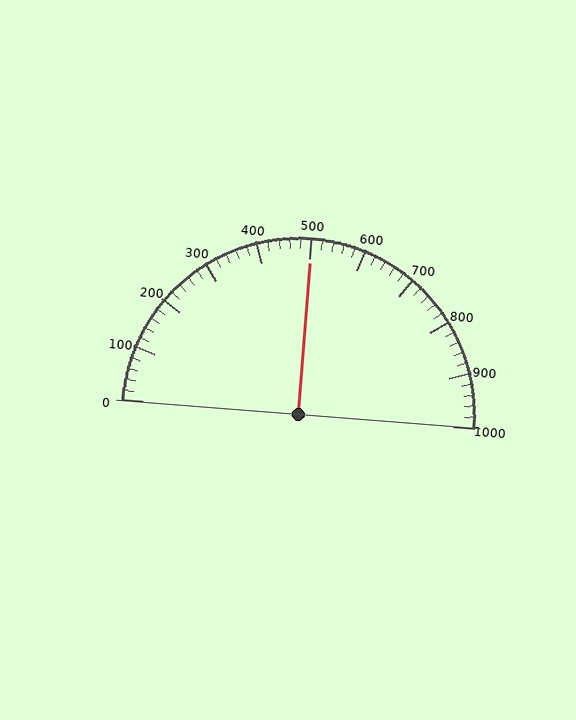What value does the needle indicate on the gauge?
The needle indicates approximately 500.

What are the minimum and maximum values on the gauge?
The gauge ranges from 0 to 1000.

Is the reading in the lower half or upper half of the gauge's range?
The reading is in the upper half of the range (0 to 1000).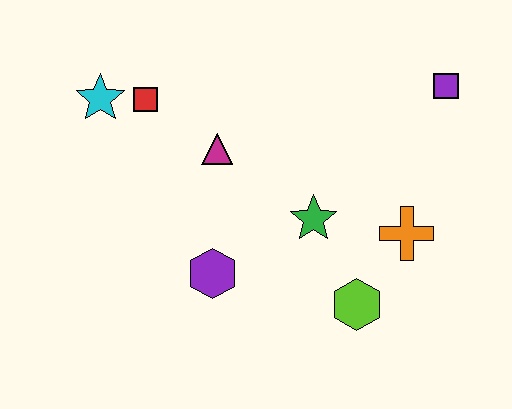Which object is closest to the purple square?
The orange cross is closest to the purple square.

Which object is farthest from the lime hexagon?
The cyan star is farthest from the lime hexagon.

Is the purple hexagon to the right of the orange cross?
No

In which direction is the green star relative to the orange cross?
The green star is to the left of the orange cross.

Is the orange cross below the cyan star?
Yes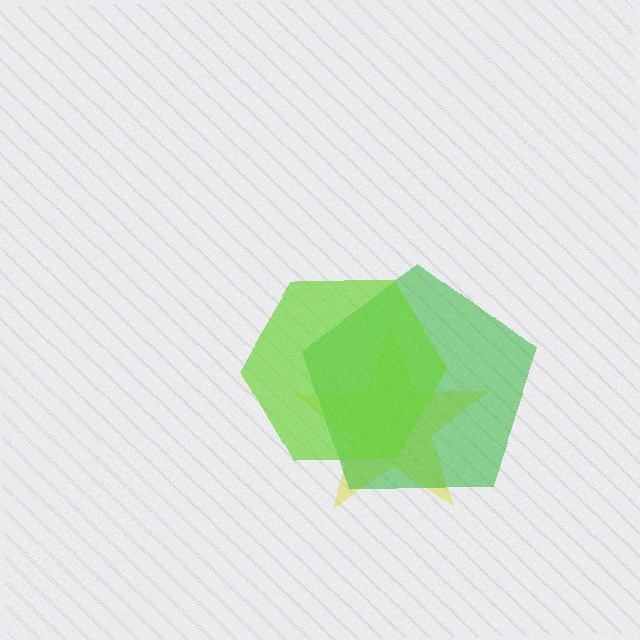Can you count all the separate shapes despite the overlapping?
Yes, there are 3 separate shapes.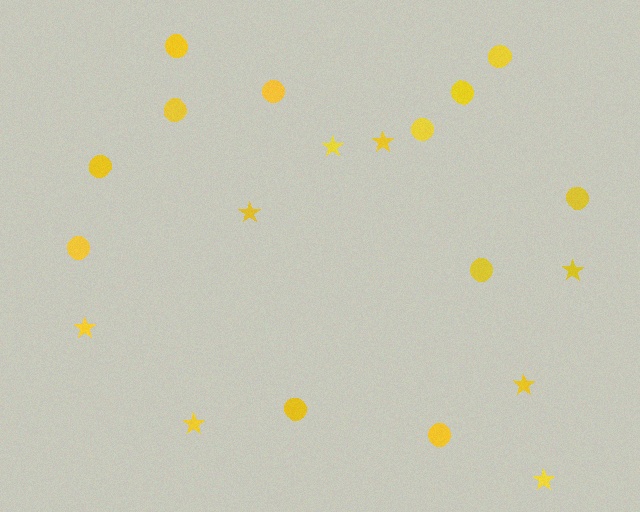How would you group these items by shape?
There are 2 groups: one group of circles (12) and one group of stars (8).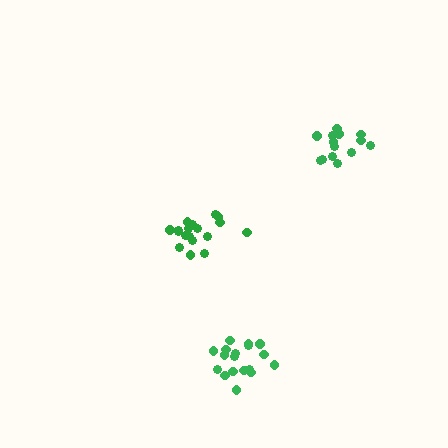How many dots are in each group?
Group 1: 14 dots, Group 2: 18 dots, Group 3: 18 dots (50 total).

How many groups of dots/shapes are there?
There are 3 groups.